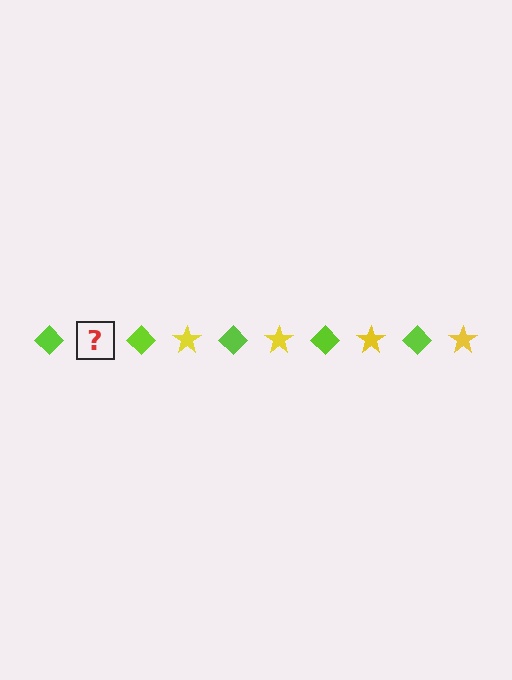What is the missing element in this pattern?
The missing element is a yellow star.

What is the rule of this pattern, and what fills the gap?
The rule is that the pattern alternates between lime diamond and yellow star. The gap should be filled with a yellow star.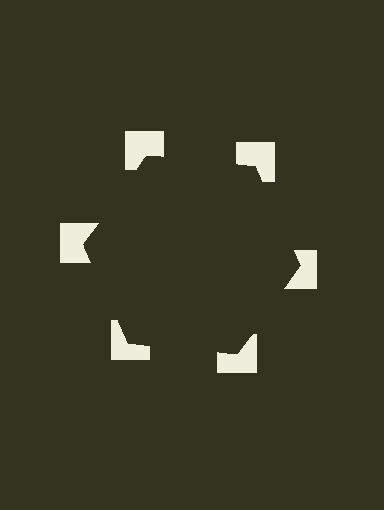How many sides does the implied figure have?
6 sides.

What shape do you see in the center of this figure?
An illusory hexagon — its edges are inferred from the aligned wedge cuts in the notched squares, not physically drawn.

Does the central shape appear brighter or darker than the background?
It typically appears slightly darker than the background, even though no actual brightness change is drawn.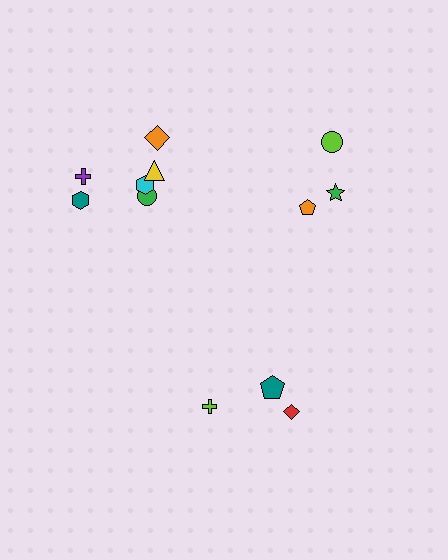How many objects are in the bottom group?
There are 3 objects.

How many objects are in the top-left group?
There are 6 objects.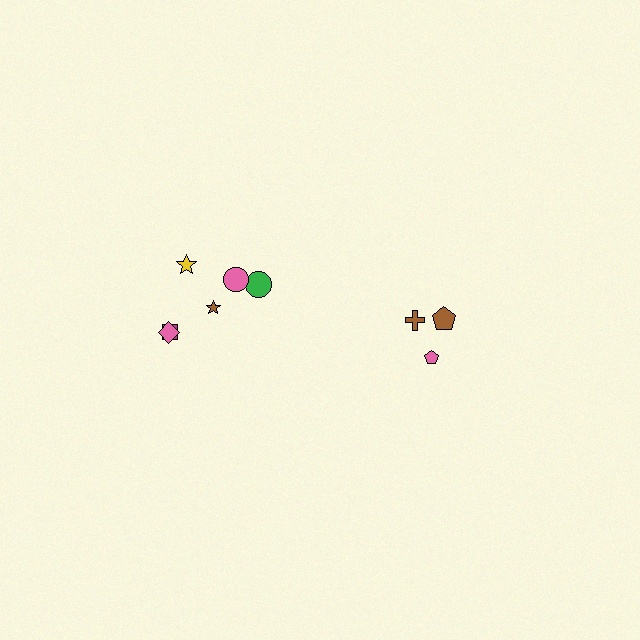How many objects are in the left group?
There are 6 objects.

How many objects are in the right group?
There are 3 objects.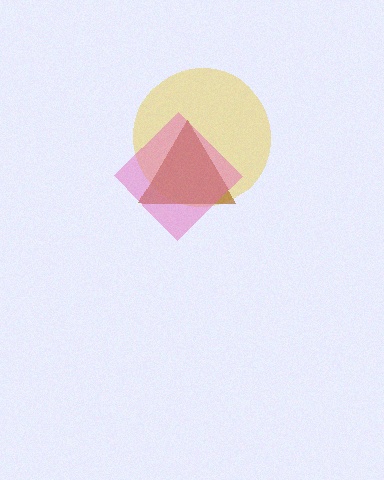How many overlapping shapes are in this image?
There are 3 overlapping shapes in the image.